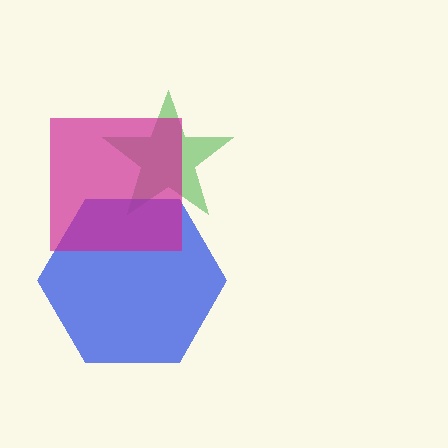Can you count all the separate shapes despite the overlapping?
Yes, there are 3 separate shapes.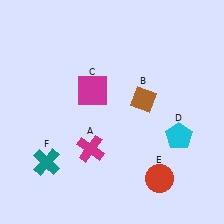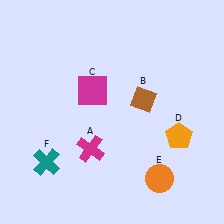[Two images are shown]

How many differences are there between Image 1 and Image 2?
There are 2 differences between the two images.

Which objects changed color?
D changed from cyan to orange. E changed from red to orange.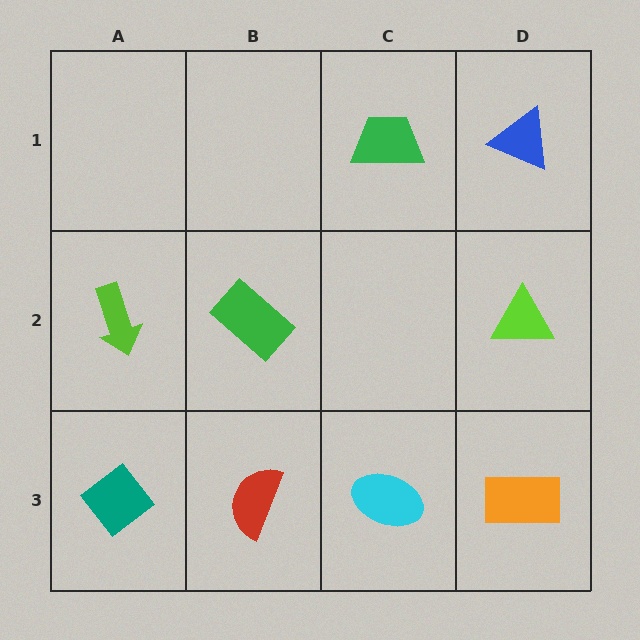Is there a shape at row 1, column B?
No, that cell is empty.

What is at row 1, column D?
A blue triangle.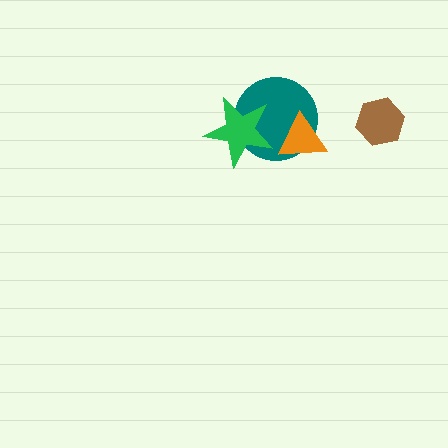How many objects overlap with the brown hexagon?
0 objects overlap with the brown hexagon.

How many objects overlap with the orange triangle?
1 object overlaps with the orange triangle.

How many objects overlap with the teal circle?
2 objects overlap with the teal circle.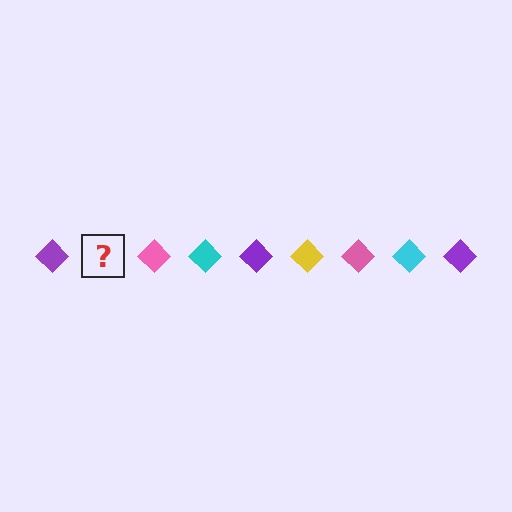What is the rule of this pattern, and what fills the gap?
The rule is that the pattern cycles through purple, yellow, pink, cyan diamonds. The gap should be filled with a yellow diamond.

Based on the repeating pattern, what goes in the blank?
The blank should be a yellow diamond.